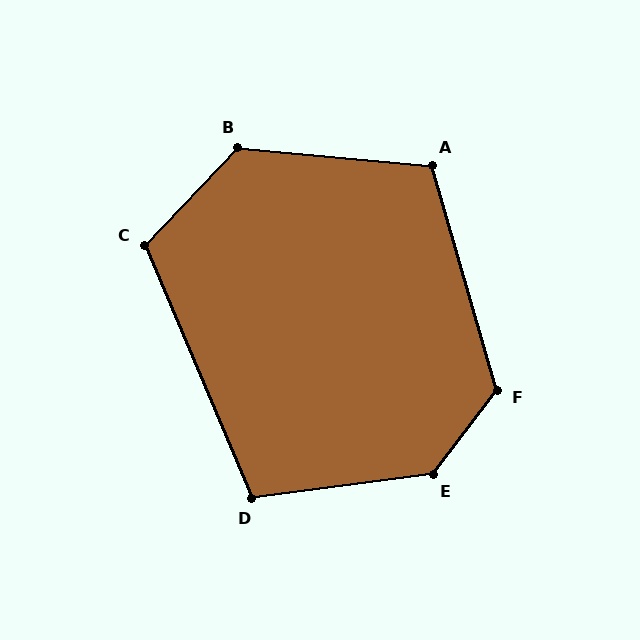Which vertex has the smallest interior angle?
D, at approximately 105 degrees.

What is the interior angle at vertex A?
Approximately 111 degrees (obtuse).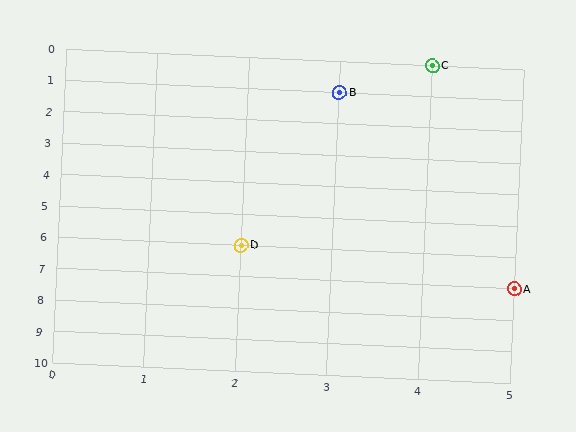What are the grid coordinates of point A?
Point A is at grid coordinates (5, 7).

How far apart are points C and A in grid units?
Points C and A are 1 column and 7 rows apart (about 7.1 grid units diagonally).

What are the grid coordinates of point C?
Point C is at grid coordinates (4, 0).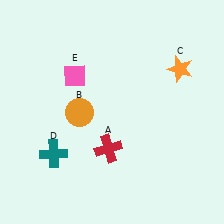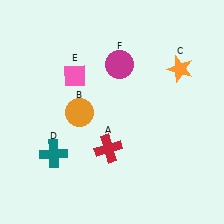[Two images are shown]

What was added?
A magenta circle (F) was added in Image 2.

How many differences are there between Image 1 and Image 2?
There is 1 difference between the two images.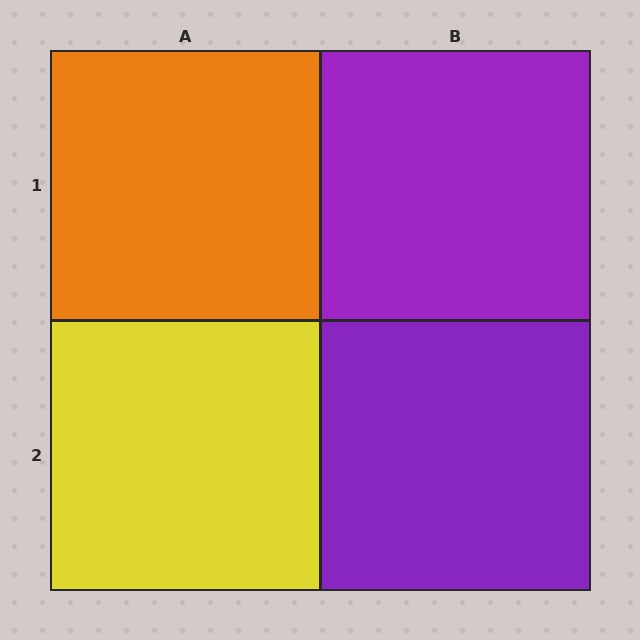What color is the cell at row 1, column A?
Orange.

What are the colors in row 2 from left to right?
Yellow, purple.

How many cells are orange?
1 cell is orange.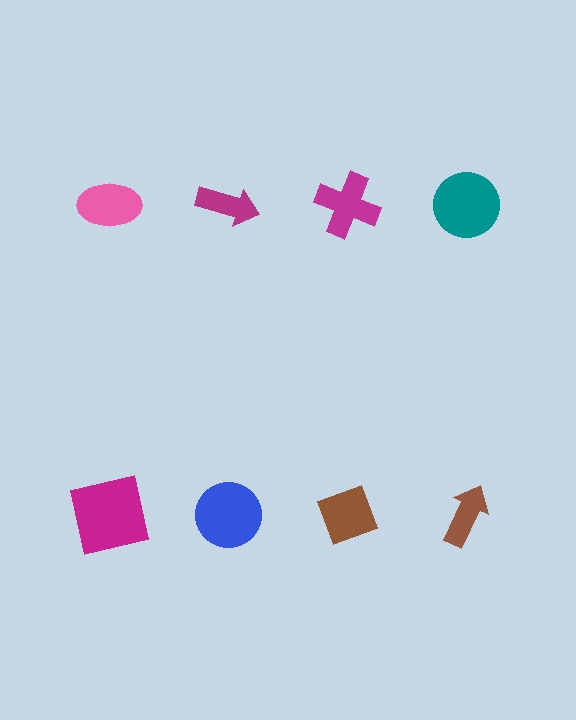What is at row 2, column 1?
A magenta square.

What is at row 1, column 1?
A pink ellipse.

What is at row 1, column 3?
A magenta cross.